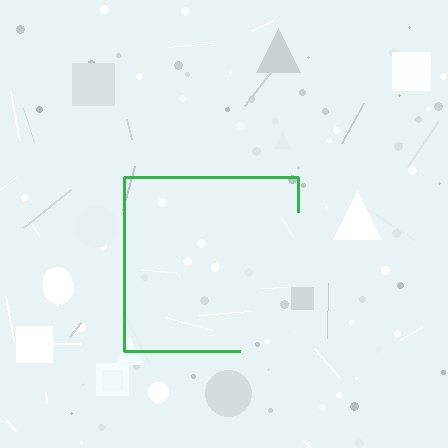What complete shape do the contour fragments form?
The contour fragments form a square.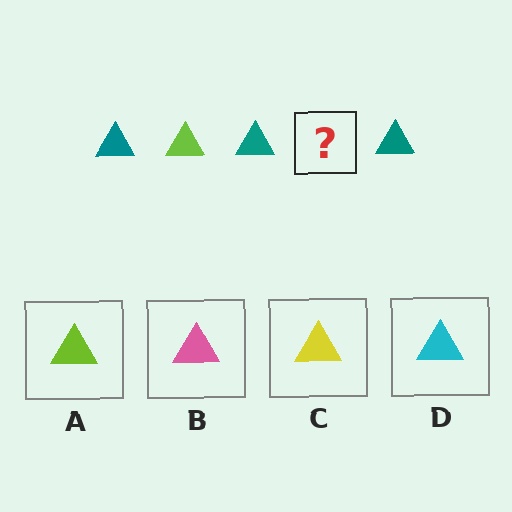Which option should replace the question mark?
Option A.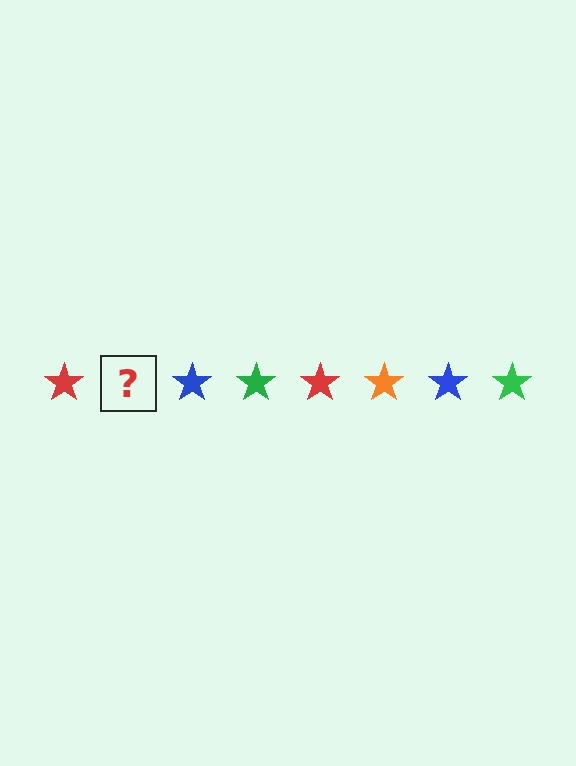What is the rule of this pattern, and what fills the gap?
The rule is that the pattern cycles through red, orange, blue, green stars. The gap should be filled with an orange star.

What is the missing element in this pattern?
The missing element is an orange star.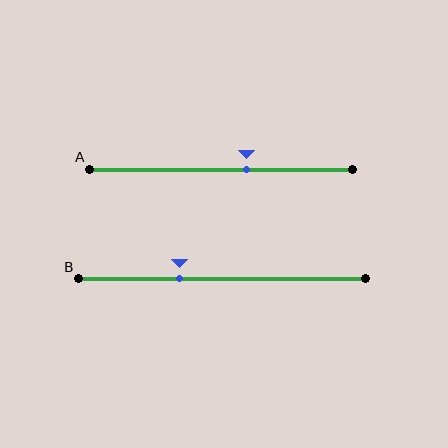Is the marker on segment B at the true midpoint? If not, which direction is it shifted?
No, the marker on segment B is shifted to the left by about 15% of the segment length.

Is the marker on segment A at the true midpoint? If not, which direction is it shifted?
No, the marker on segment A is shifted to the right by about 10% of the segment length.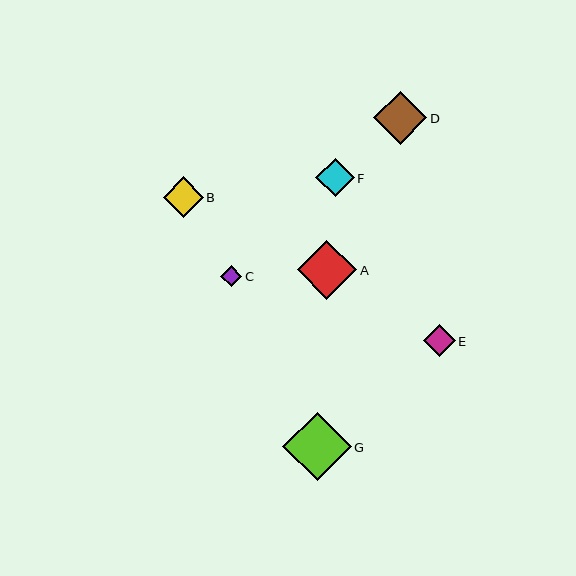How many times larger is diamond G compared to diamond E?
Diamond G is approximately 2.2 times the size of diamond E.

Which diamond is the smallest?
Diamond C is the smallest with a size of approximately 21 pixels.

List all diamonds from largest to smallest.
From largest to smallest: G, A, D, B, F, E, C.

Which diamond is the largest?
Diamond G is the largest with a size of approximately 68 pixels.